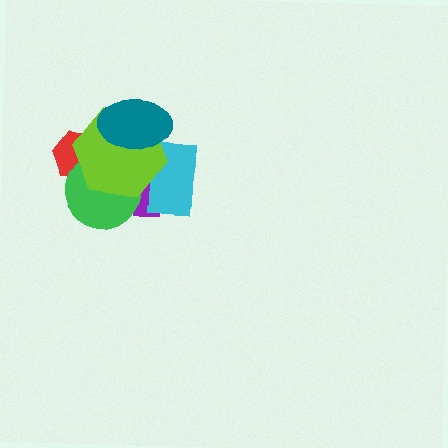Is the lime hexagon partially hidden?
Yes, it is partially covered by another shape.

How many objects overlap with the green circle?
3 objects overlap with the green circle.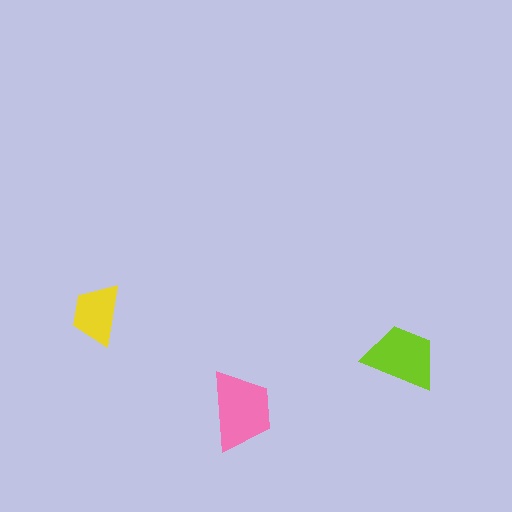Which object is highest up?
The yellow trapezoid is topmost.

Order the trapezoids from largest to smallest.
the pink one, the lime one, the yellow one.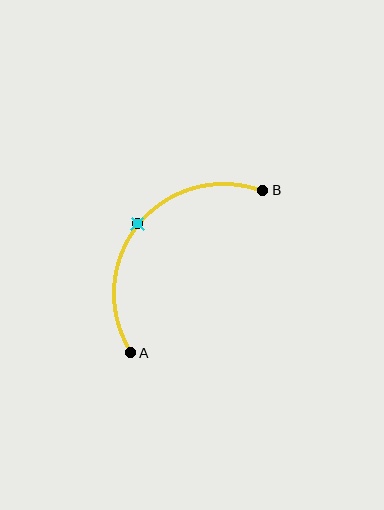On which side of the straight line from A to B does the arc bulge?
The arc bulges above and to the left of the straight line connecting A and B.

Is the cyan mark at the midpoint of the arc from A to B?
Yes. The cyan mark lies on the arc at equal arc-length from both A and B — it is the arc midpoint.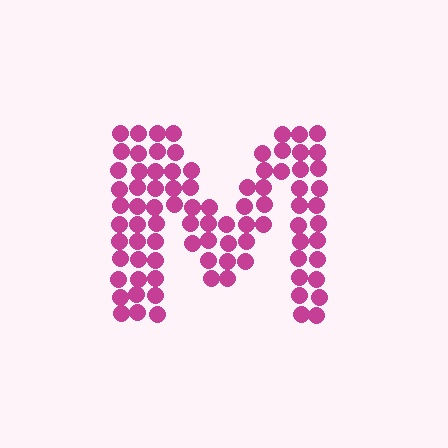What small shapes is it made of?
It is made of small circles.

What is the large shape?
The large shape is the letter M.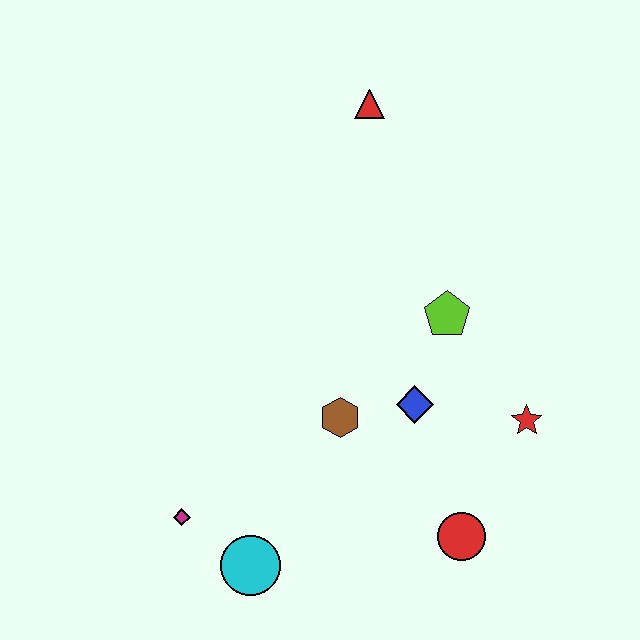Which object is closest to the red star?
The blue diamond is closest to the red star.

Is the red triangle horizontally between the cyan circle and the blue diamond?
Yes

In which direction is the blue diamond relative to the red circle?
The blue diamond is above the red circle.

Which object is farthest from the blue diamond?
The red triangle is farthest from the blue diamond.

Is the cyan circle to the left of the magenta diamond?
No